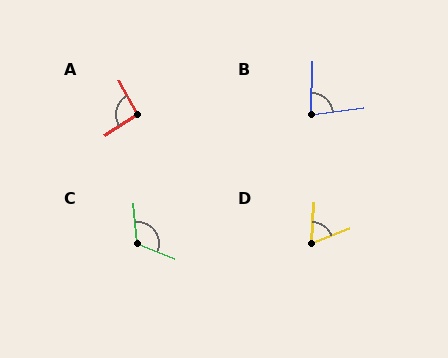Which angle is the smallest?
D, at approximately 65 degrees.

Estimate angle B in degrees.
Approximately 81 degrees.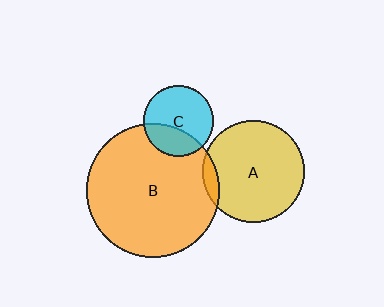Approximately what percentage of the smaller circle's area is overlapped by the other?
Approximately 35%.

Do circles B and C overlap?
Yes.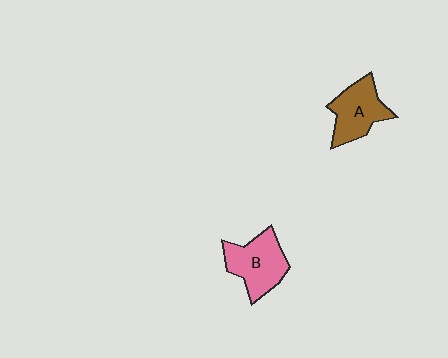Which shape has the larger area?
Shape B (pink).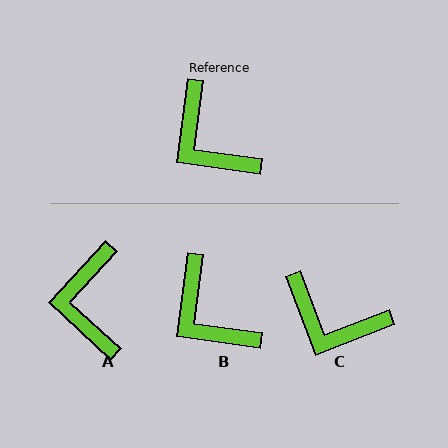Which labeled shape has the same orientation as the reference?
B.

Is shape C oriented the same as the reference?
No, it is off by about 29 degrees.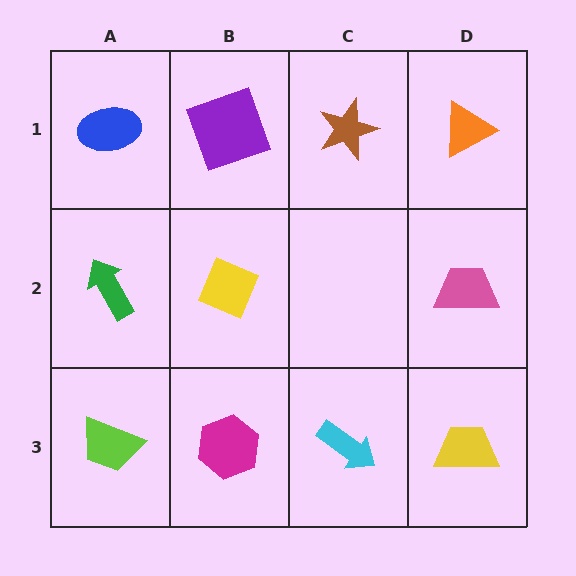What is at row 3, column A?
A lime trapezoid.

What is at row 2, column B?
A yellow diamond.